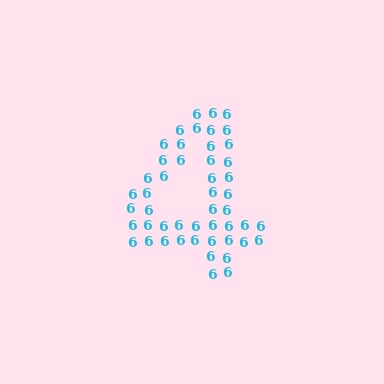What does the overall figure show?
The overall figure shows the digit 4.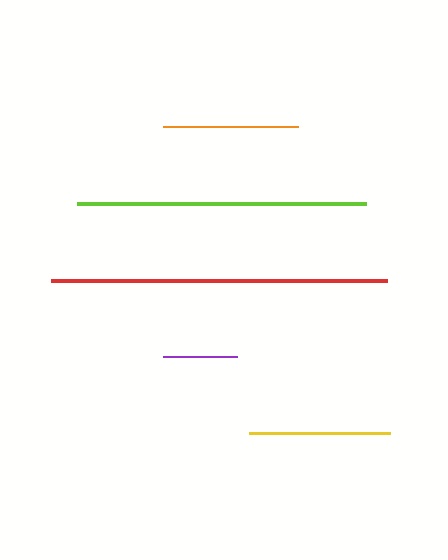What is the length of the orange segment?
The orange segment is approximately 136 pixels long.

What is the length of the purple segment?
The purple segment is approximately 74 pixels long.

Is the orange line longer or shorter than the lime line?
The lime line is longer than the orange line.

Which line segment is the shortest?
The purple line is the shortest at approximately 74 pixels.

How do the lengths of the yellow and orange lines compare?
The yellow and orange lines are approximately the same length.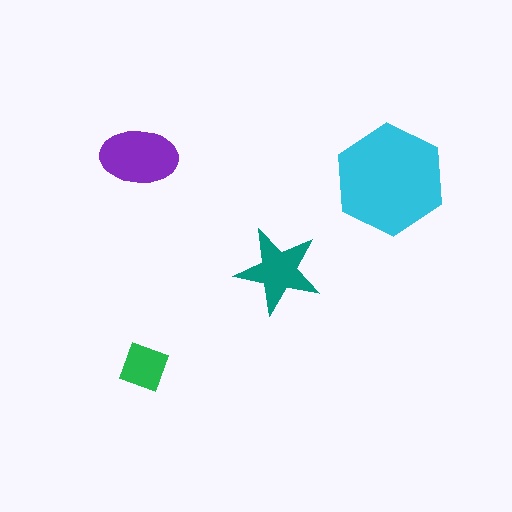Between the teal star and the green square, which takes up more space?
The teal star.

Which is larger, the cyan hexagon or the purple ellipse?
The cyan hexagon.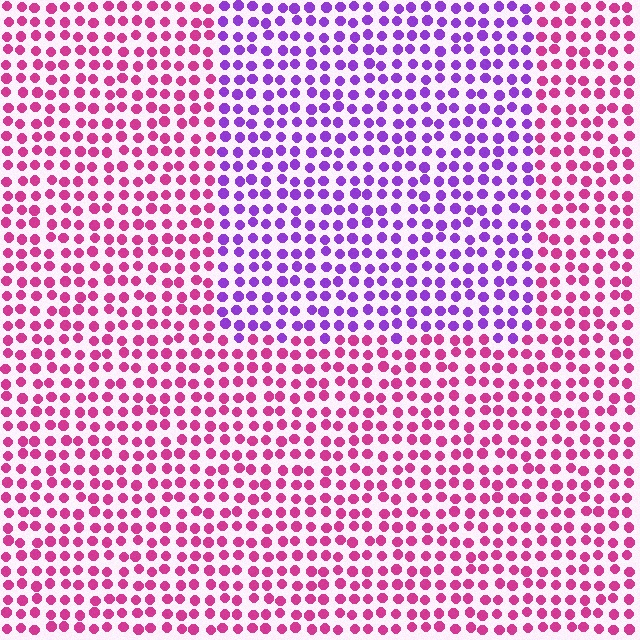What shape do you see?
I see a rectangle.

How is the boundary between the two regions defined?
The boundary is defined purely by a slight shift in hue (about 50 degrees). Spacing, size, and orientation are identical on both sides.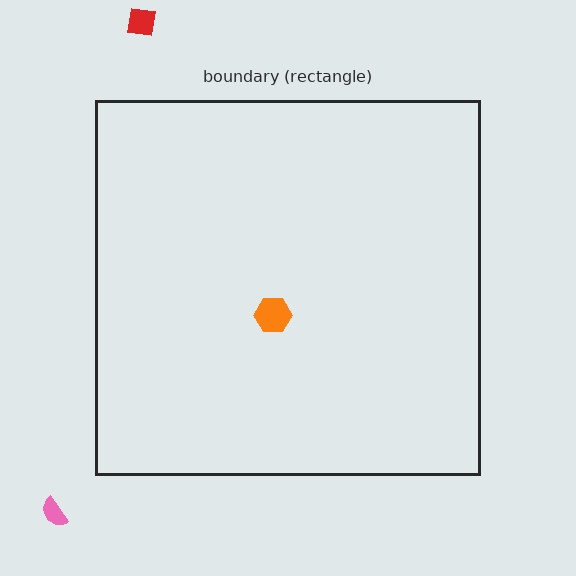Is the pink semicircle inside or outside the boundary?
Outside.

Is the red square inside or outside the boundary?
Outside.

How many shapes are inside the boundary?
1 inside, 2 outside.